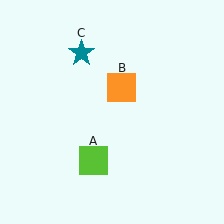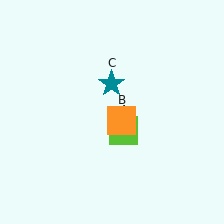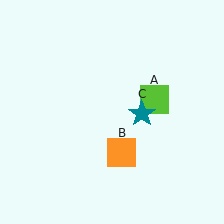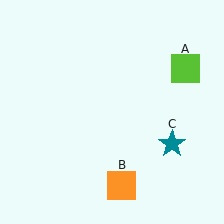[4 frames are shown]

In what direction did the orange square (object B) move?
The orange square (object B) moved down.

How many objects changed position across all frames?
3 objects changed position: lime square (object A), orange square (object B), teal star (object C).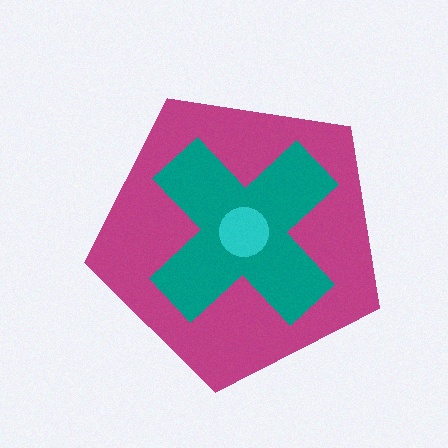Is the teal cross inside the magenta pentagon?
Yes.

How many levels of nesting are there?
3.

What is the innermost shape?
The cyan circle.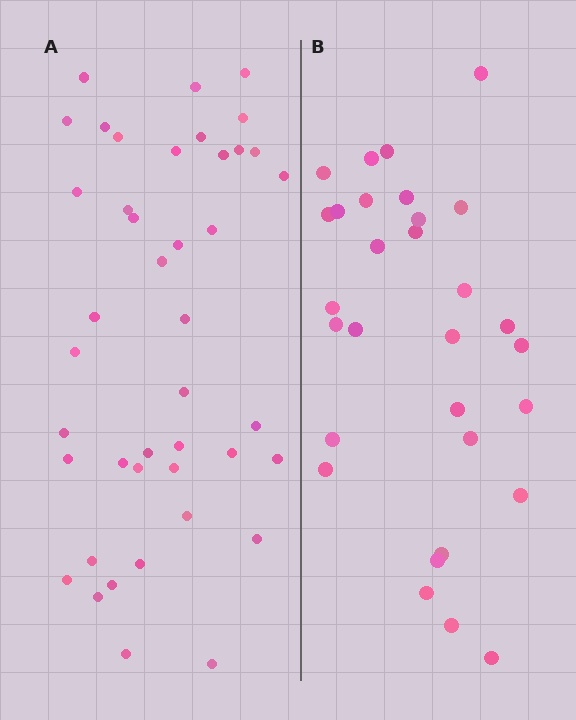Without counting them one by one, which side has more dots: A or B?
Region A (the left region) has more dots.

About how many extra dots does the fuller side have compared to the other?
Region A has roughly 12 or so more dots than region B.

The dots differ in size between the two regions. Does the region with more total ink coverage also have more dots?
No. Region B has more total ink coverage because its dots are larger, but region A actually contains more individual dots. Total area can be misleading — the number of items is what matters here.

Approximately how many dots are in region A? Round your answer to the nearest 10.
About 40 dots. (The exact count is 42, which rounds to 40.)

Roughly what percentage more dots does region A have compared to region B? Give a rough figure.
About 40% more.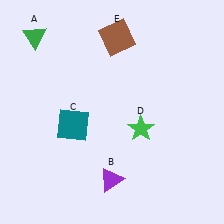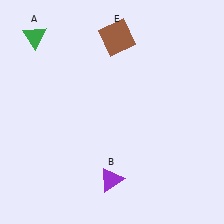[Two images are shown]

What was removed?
The teal square (C), the green star (D) were removed in Image 2.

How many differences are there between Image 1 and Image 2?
There are 2 differences between the two images.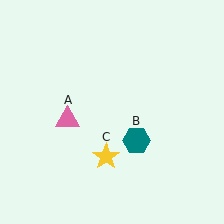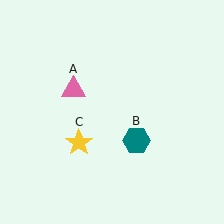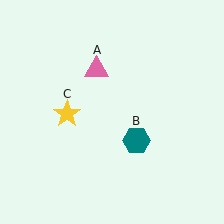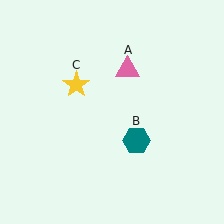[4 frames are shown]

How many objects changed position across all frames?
2 objects changed position: pink triangle (object A), yellow star (object C).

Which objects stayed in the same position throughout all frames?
Teal hexagon (object B) remained stationary.